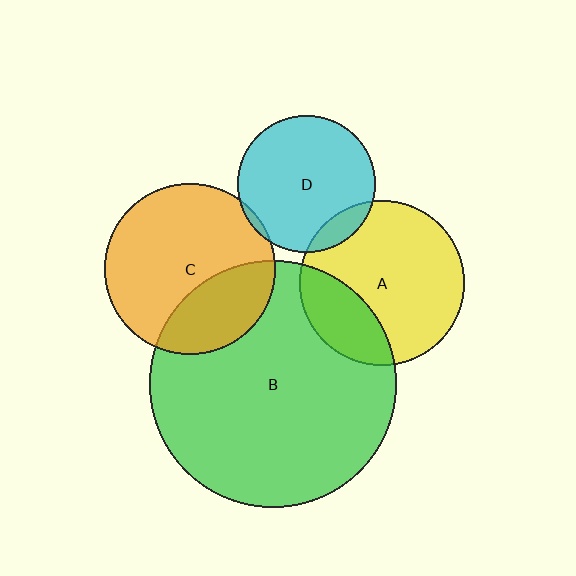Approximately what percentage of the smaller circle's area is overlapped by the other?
Approximately 5%.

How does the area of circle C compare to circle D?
Approximately 1.6 times.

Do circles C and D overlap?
Yes.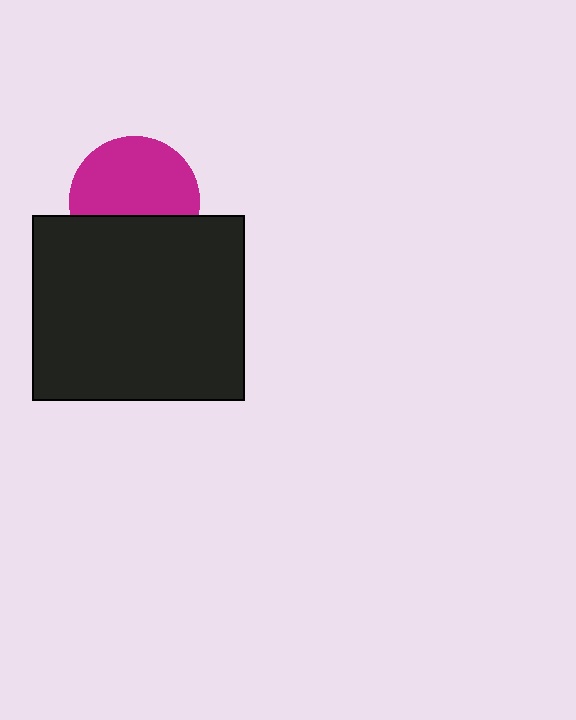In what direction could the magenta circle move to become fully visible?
The magenta circle could move up. That would shift it out from behind the black rectangle entirely.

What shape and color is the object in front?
The object in front is a black rectangle.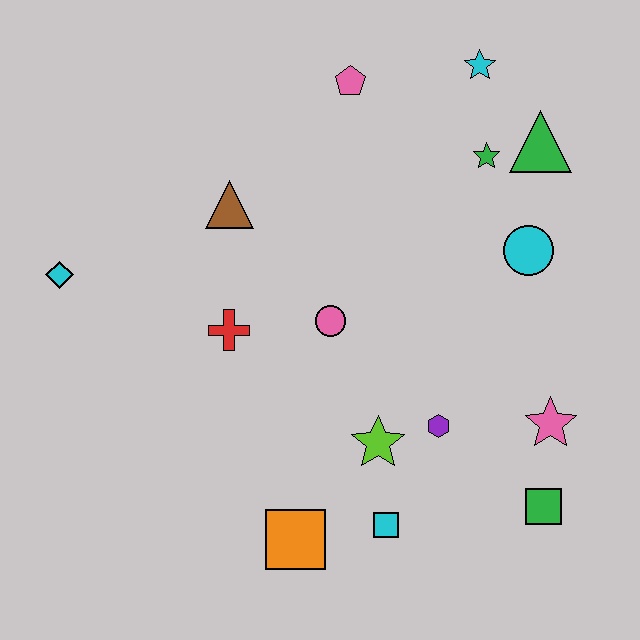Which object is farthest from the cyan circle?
The cyan diamond is farthest from the cyan circle.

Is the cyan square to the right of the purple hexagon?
No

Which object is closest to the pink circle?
The red cross is closest to the pink circle.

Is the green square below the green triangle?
Yes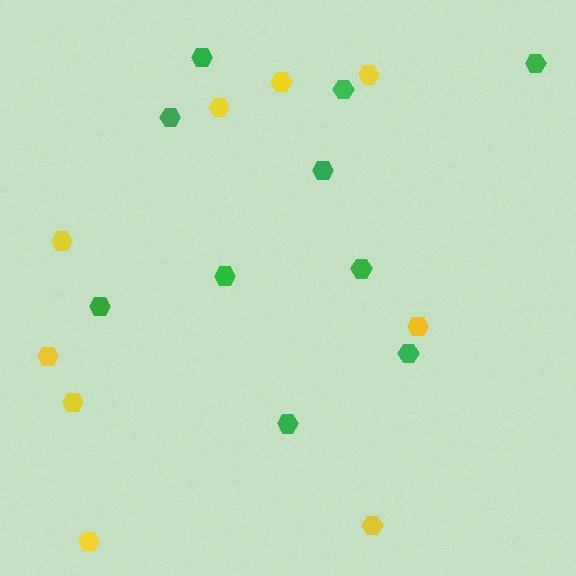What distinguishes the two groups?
There are 2 groups: one group of green hexagons (10) and one group of yellow hexagons (9).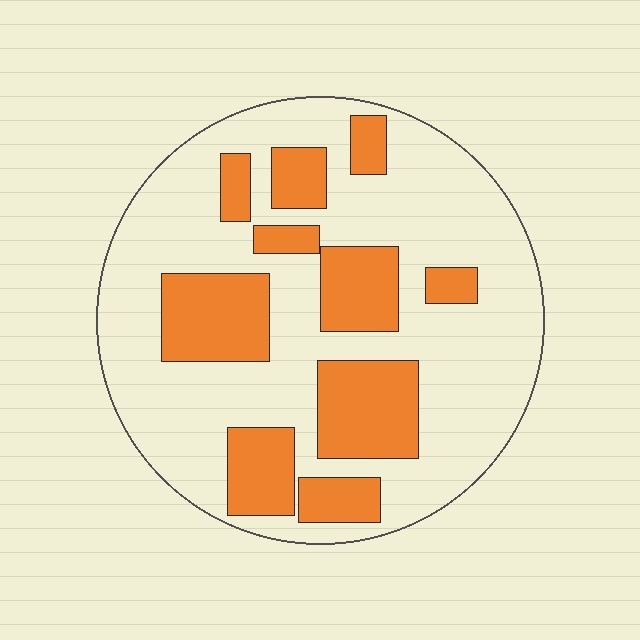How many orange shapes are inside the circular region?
10.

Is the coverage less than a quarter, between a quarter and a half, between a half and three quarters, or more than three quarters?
Between a quarter and a half.